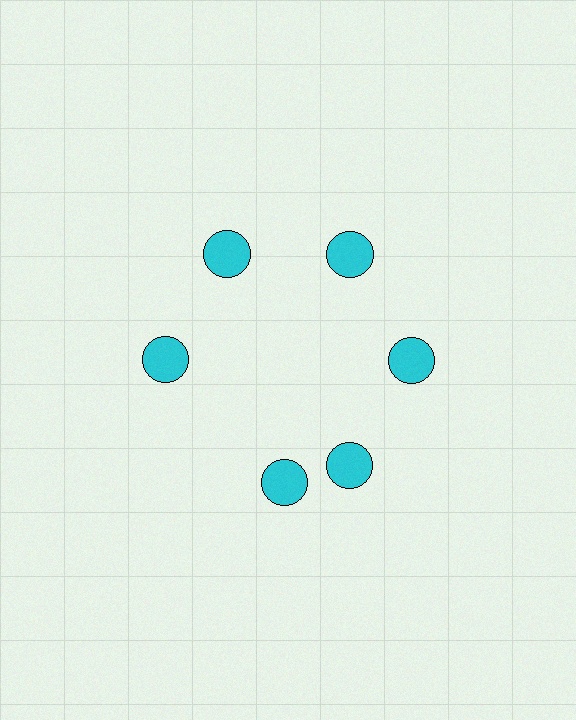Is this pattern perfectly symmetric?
No. The 6 cyan circles are arranged in a ring, but one element near the 7 o'clock position is rotated out of alignment along the ring, breaking the 6-fold rotational symmetry.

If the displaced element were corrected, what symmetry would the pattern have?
It would have 6-fold rotational symmetry — the pattern would map onto itself every 60 degrees.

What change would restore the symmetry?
The symmetry would be restored by rotating it back into even spacing with its neighbors so that all 6 circles sit at equal angles and equal distance from the center.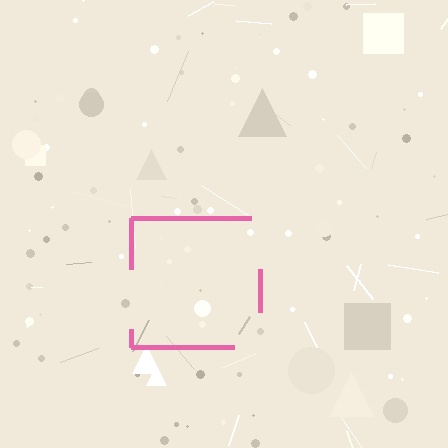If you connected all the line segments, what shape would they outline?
They would outline a square.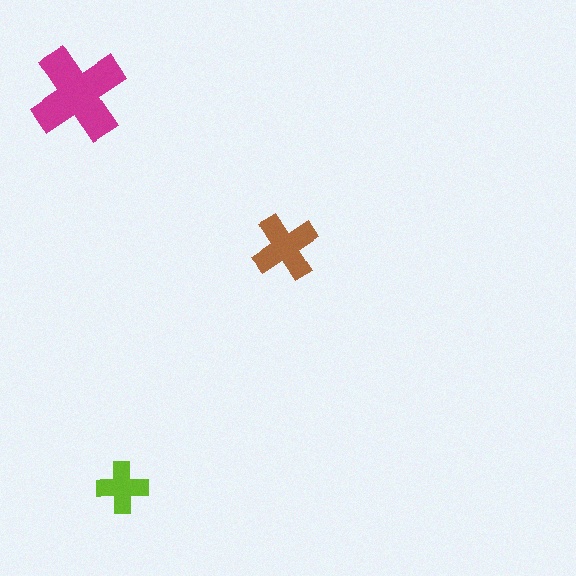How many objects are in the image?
There are 3 objects in the image.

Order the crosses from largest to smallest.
the magenta one, the brown one, the lime one.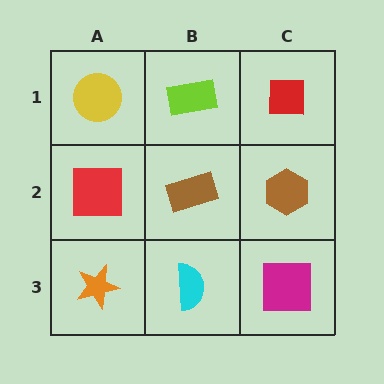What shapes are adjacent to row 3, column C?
A brown hexagon (row 2, column C), a cyan semicircle (row 3, column B).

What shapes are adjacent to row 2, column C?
A red square (row 1, column C), a magenta square (row 3, column C), a brown rectangle (row 2, column B).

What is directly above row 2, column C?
A red square.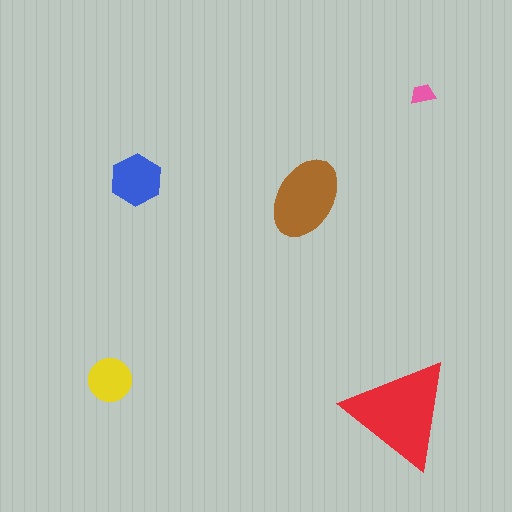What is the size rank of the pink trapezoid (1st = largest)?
5th.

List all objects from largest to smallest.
The red triangle, the brown ellipse, the blue hexagon, the yellow circle, the pink trapezoid.